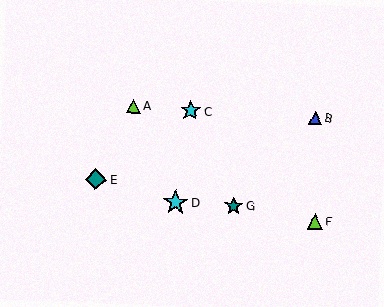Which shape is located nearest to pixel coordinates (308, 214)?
The lime triangle (labeled F) at (315, 221) is nearest to that location.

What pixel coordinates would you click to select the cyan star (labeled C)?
Click at (191, 110) to select the cyan star C.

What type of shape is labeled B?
Shape B is a blue triangle.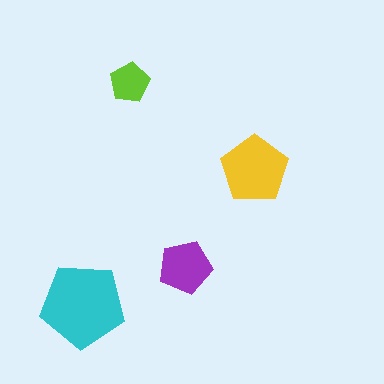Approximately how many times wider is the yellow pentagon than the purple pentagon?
About 1.5 times wider.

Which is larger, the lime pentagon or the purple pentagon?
The purple one.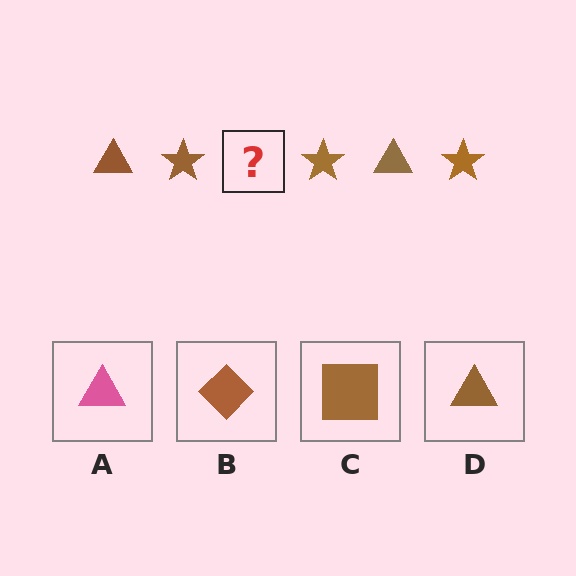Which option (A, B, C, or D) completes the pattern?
D.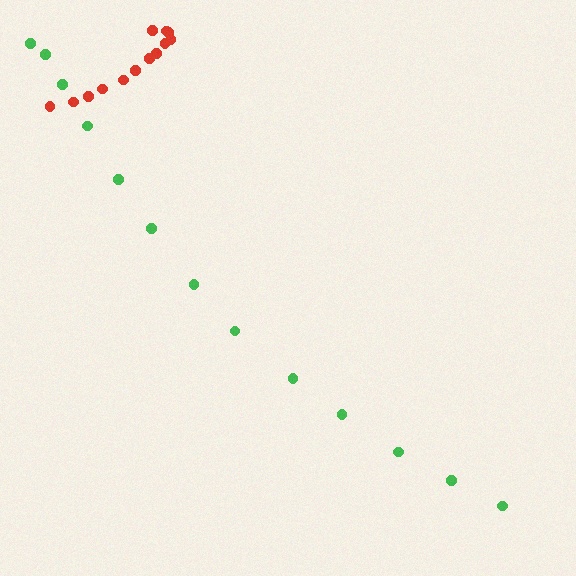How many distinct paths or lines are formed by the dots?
There are 2 distinct paths.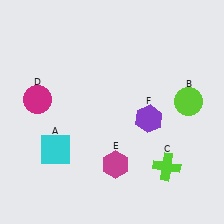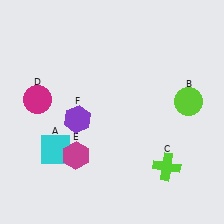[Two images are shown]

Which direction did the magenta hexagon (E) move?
The magenta hexagon (E) moved left.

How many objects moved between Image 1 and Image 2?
2 objects moved between the two images.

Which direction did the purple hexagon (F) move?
The purple hexagon (F) moved left.